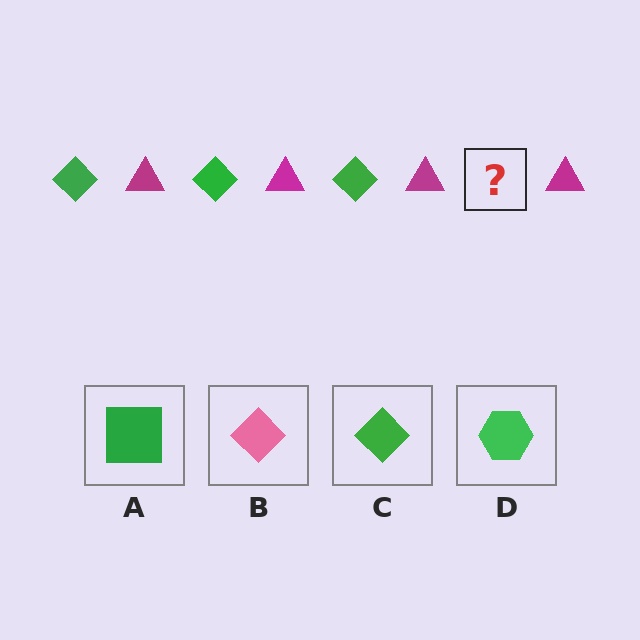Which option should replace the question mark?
Option C.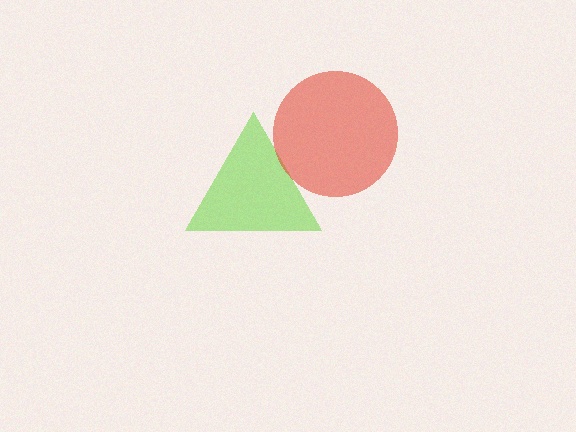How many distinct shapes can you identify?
There are 2 distinct shapes: a lime triangle, a red circle.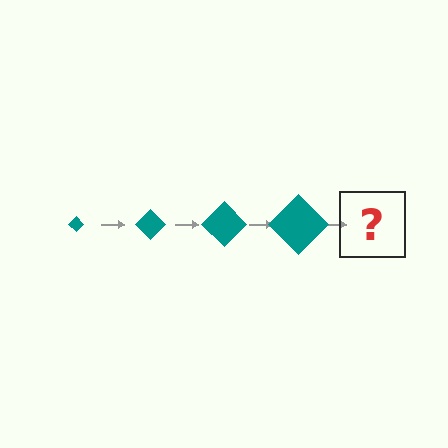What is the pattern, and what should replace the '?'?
The pattern is that the diamond gets progressively larger each step. The '?' should be a teal diamond, larger than the previous one.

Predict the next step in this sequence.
The next step is a teal diamond, larger than the previous one.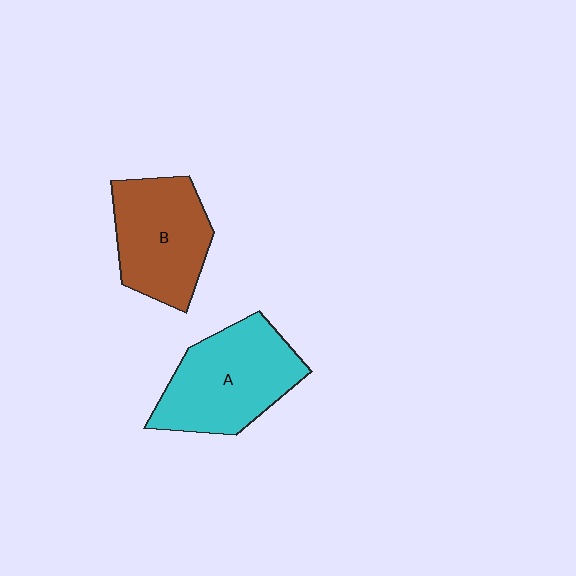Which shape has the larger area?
Shape A (cyan).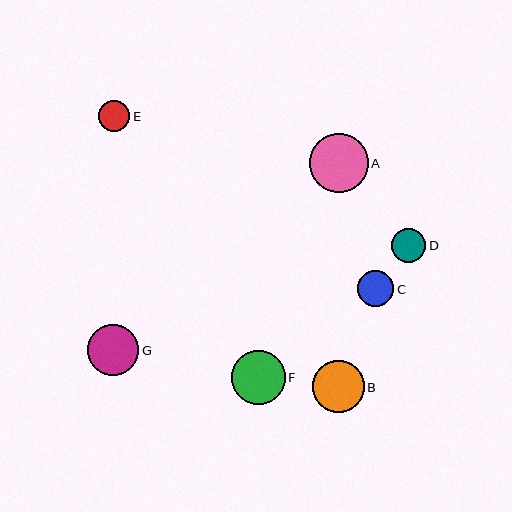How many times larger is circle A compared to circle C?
Circle A is approximately 1.6 times the size of circle C.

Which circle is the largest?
Circle A is the largest with a size of approximately 59 pixels.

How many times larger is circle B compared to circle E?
Circle B is approximately 1.7 times the size of circle E.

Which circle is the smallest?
Circle E is the smallest with a size of approximately 31 pixels.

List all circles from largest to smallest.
From largest to smallest: A, F, B, G, C, D, E.